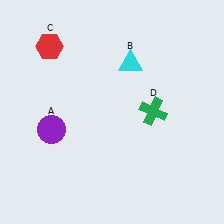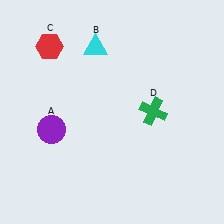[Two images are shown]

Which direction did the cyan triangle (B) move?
The cyan triangle (B) moved left.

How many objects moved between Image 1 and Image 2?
1 object moved between the two images.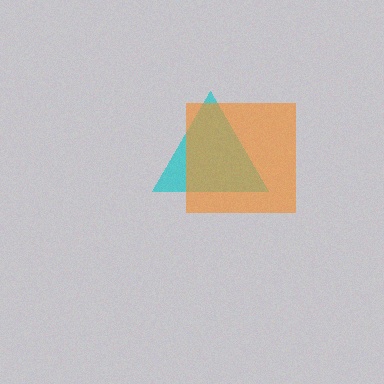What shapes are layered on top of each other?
The layered shapes are: a cyan triangle, an orange square.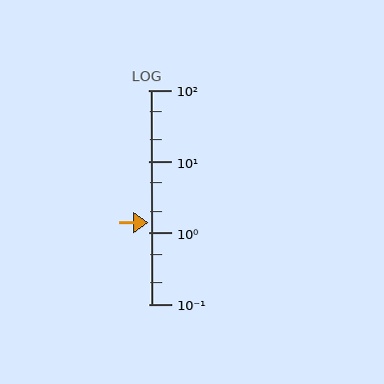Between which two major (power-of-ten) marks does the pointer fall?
The pointer is between 1 and 10.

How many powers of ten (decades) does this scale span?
The scale spans 3 decades, from 0.1 to 100.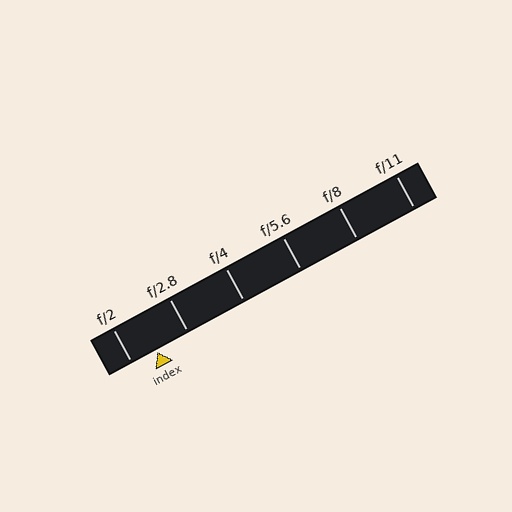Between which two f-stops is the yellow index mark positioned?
The index mark is between f/2 and f/2.8.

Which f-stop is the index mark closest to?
The index mark is closest to f/2.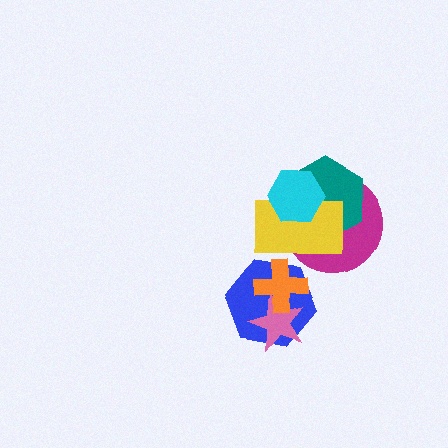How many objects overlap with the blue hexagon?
3 objects overlap with the blue hexagon.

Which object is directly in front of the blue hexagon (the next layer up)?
The pink star is directly in front of the blue hexagon.